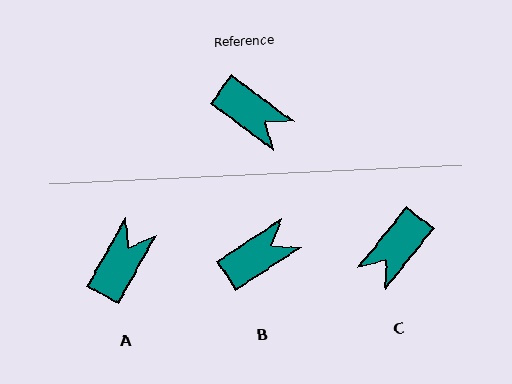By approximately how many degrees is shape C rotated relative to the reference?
Approximately 92 degrees clockwise.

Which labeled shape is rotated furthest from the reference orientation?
A, about 98 degrees away.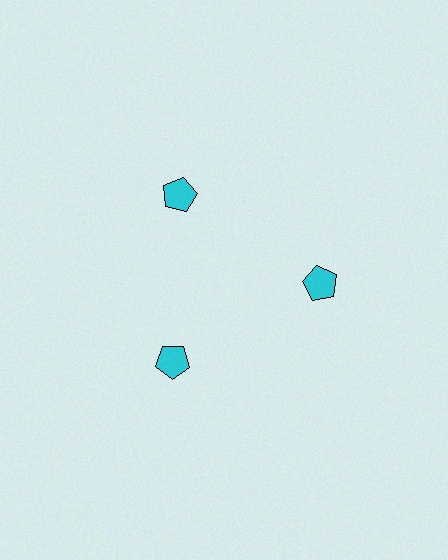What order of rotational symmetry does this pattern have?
This pattern has 3-fold rotational symmetry.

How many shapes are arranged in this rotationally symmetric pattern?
There are 3 shapes, arranged in 3 groups of 1.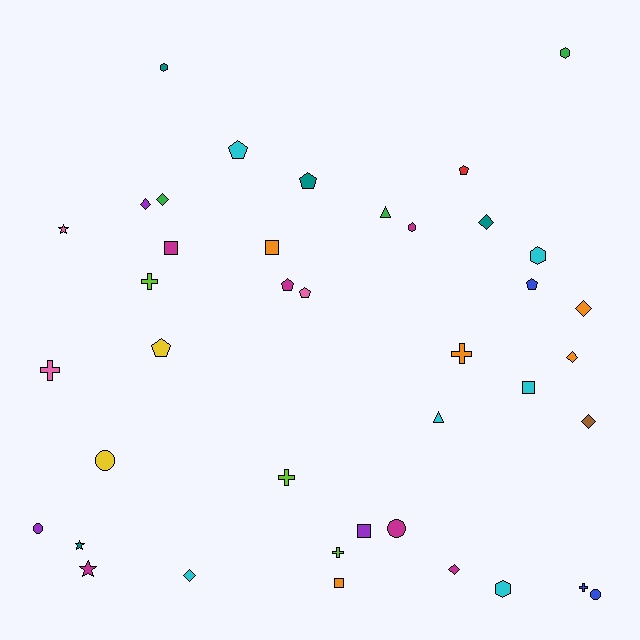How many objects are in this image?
There are 40 objects.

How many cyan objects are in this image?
There are 6 cyan objects.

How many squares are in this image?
There are 5 squares.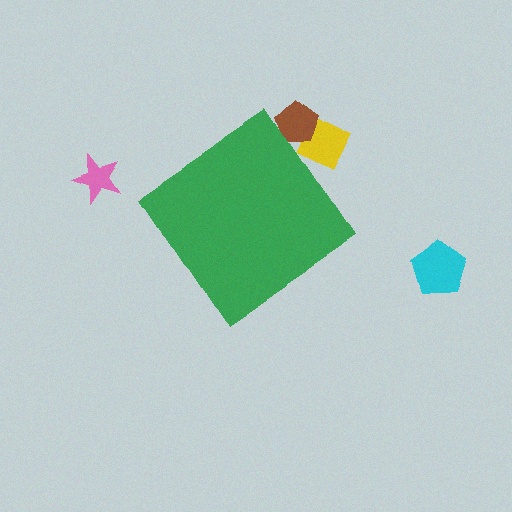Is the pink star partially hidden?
No, the pink star is fully visible.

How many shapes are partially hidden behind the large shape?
2 shapes are partially hidden.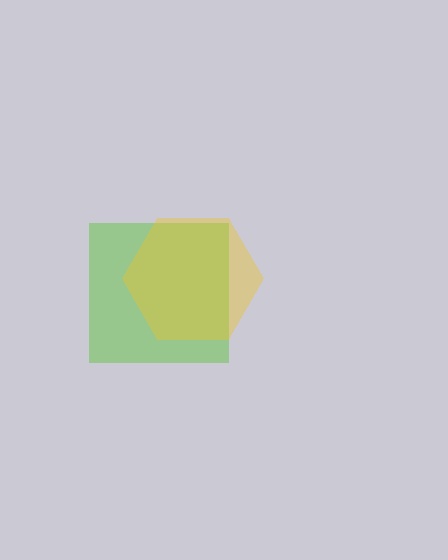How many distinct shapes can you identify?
There are 2 distinct shapes: a lime square, a yellow hexagon.